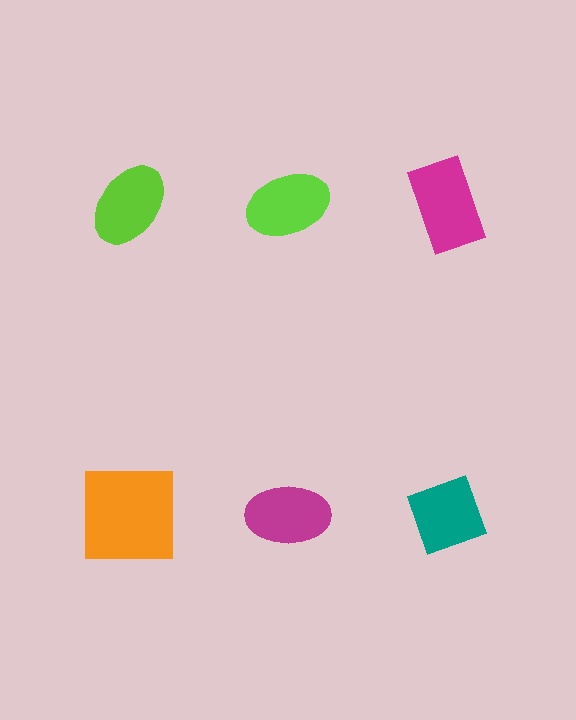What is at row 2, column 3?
A teal diamond.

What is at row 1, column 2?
A lime ellipse.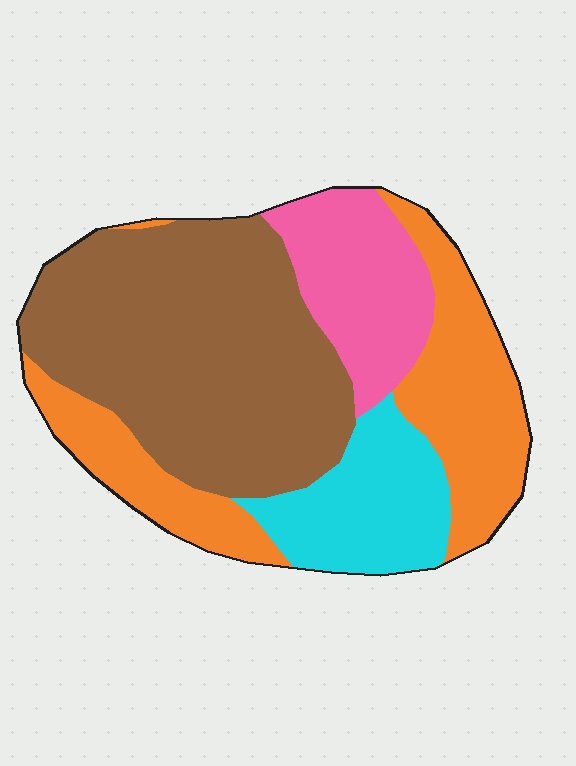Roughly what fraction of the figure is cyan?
Cyan takes up about one sixth (1/6) of the figure.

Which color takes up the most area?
Brown, at roughly 45%.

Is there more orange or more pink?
Orange.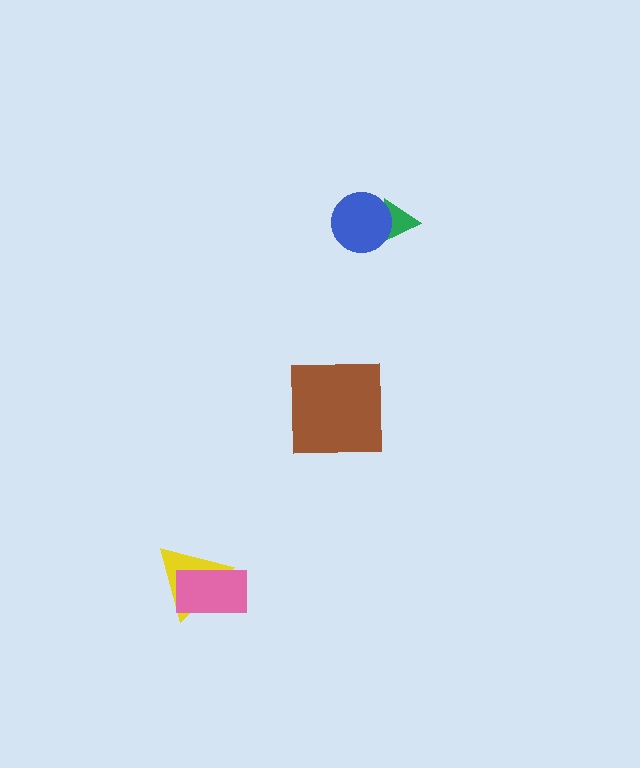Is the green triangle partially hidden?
Yes, it is partially covered by another shape.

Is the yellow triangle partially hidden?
Yes, it is partially covered by another shape.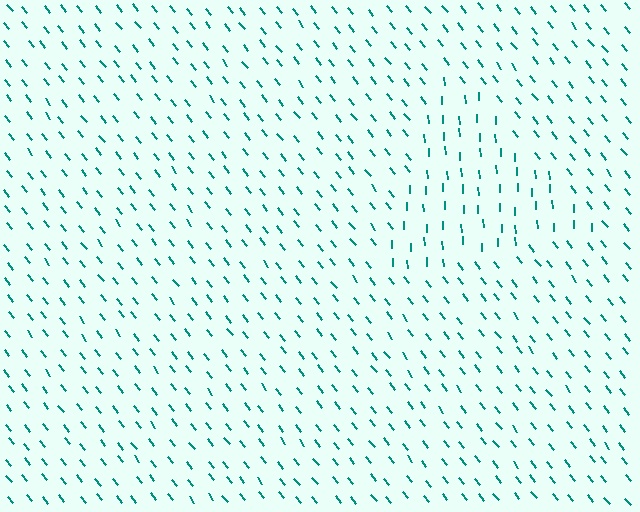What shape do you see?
I see a triangle.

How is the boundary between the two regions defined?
The boundary is defined purely by a change in line orientation (approximately 35 degrees difference). All lines are the same color and thickness.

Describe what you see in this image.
The image is filled with small teal line segments. A triangle region in the image has lines oriented differently from the surrounding lines, creating a visible texture boundary.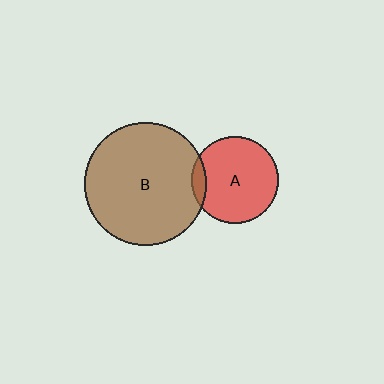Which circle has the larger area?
Circle B (brown).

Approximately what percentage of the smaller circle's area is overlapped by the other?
Approximately 10%.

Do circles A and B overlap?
Yes.